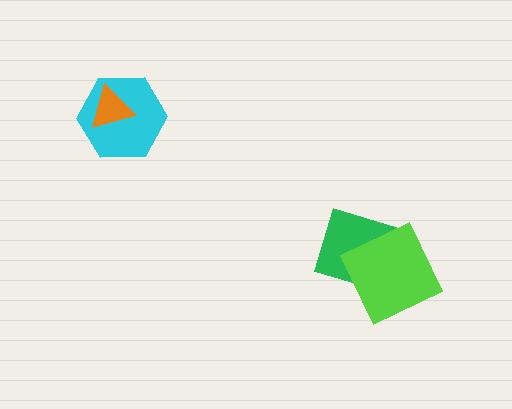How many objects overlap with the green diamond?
1 object overlaps with the green diamond.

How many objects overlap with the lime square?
1 object overlaps with the lime square.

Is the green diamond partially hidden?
Yes, it is partially covered by another shape.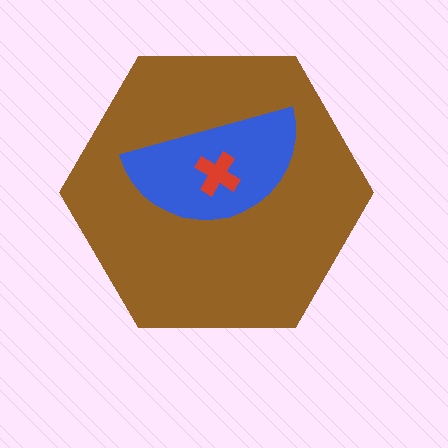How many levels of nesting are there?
3.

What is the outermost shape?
The brown hexagon.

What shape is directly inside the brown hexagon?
The blue semicircle.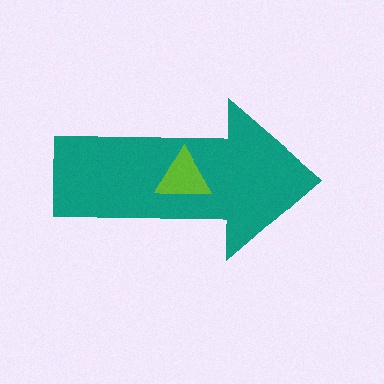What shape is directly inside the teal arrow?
The lime triangle.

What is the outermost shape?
The teal arrow.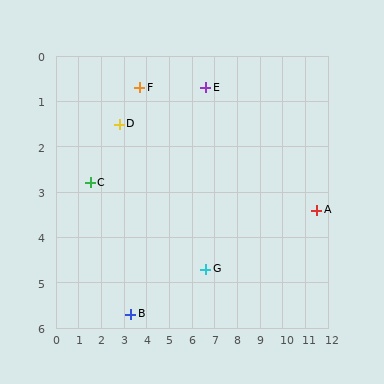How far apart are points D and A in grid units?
Points D and A are about 8.9 grid units apart.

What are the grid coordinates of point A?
Point A is at approximately (11.5, 3.4).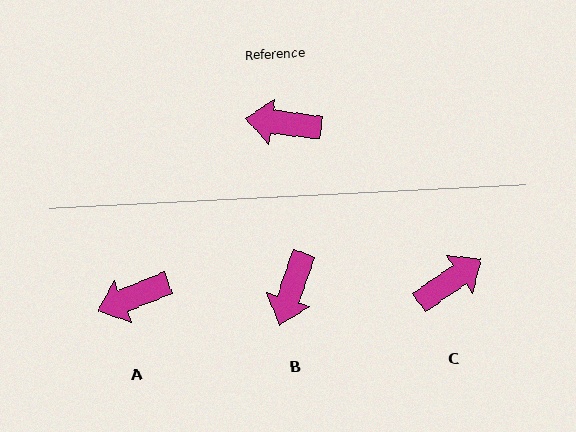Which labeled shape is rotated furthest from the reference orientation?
C, about 138 degrees away.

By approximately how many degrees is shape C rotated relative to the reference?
Approximately 138 degrees clockwise.